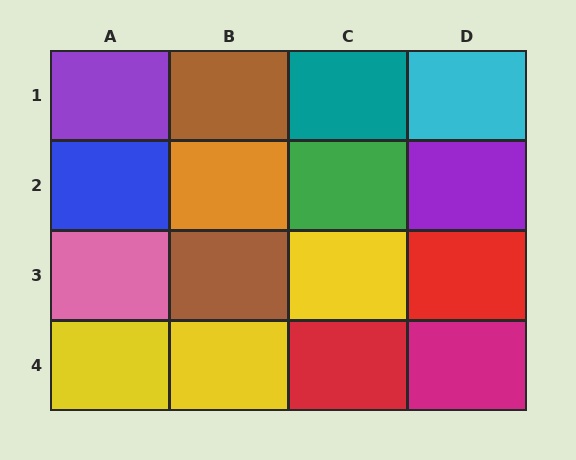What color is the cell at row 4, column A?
Yellow.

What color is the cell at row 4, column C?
Red.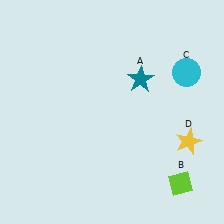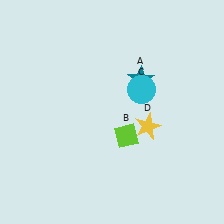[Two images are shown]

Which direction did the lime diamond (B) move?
The lime diamond (B) moved left.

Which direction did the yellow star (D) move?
The yellow star (D) moved left.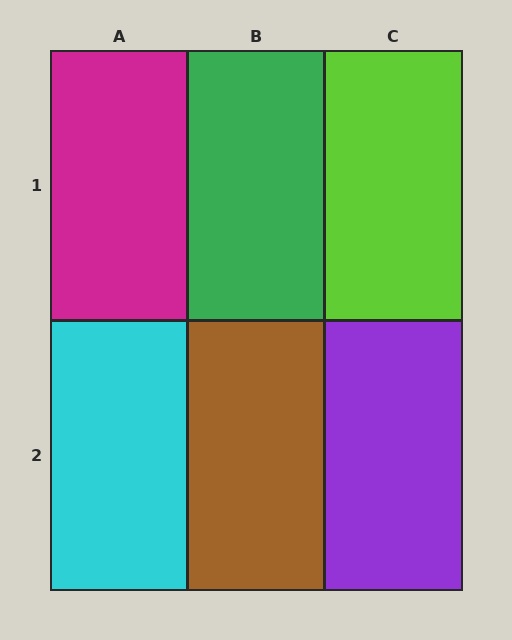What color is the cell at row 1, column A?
Magenta.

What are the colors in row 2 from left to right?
Cyan, brown, purple.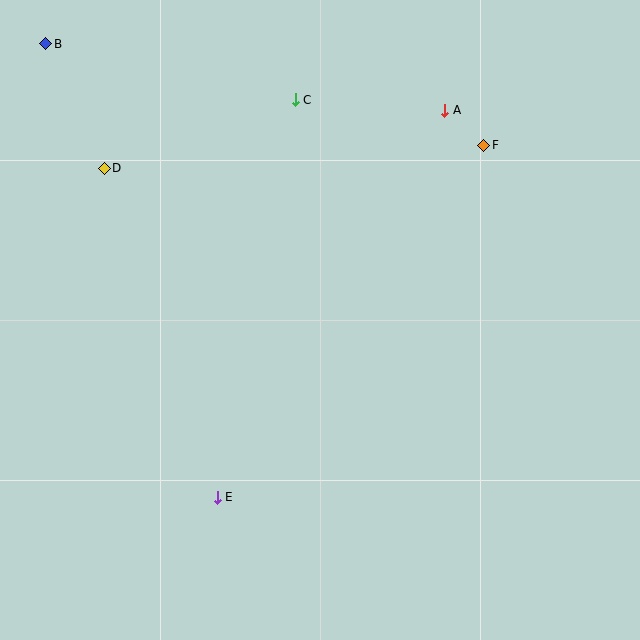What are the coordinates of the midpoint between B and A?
The midpoint between B and A is at (245, 77).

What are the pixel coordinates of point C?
Point C is at (295, 100).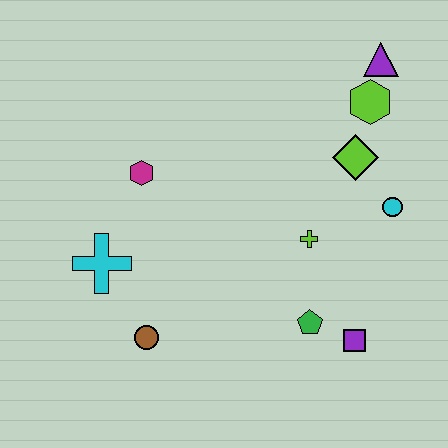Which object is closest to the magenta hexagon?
The cyan cross is closest to the magenta hexagon.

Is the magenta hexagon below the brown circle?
No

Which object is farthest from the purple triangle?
The brown circle is farthest from the purple triangle.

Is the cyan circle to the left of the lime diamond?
No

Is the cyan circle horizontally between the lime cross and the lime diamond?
No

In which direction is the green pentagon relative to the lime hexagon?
The green pentagon is below the lime hexagon.